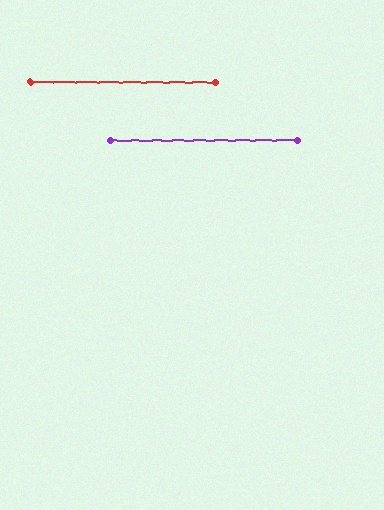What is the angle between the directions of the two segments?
Approximately 1 degree.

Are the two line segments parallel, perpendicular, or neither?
Parallel — their directions differ by only 0.6°.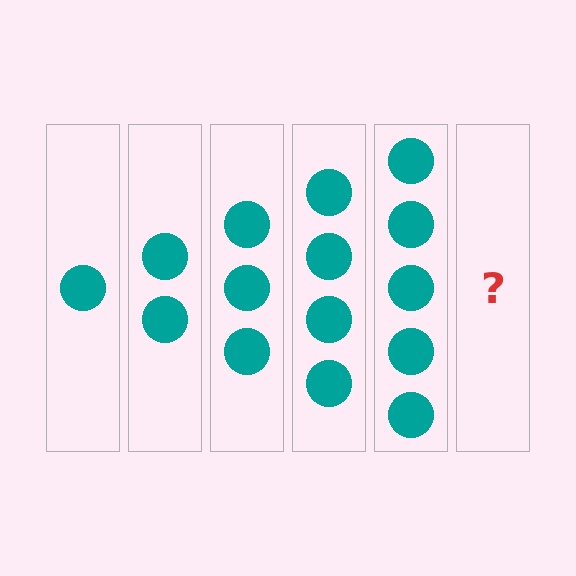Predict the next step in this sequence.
The next step is 6 circles.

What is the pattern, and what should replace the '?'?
The pattern is that each step adds one more circle. The '?' should be 6 circles.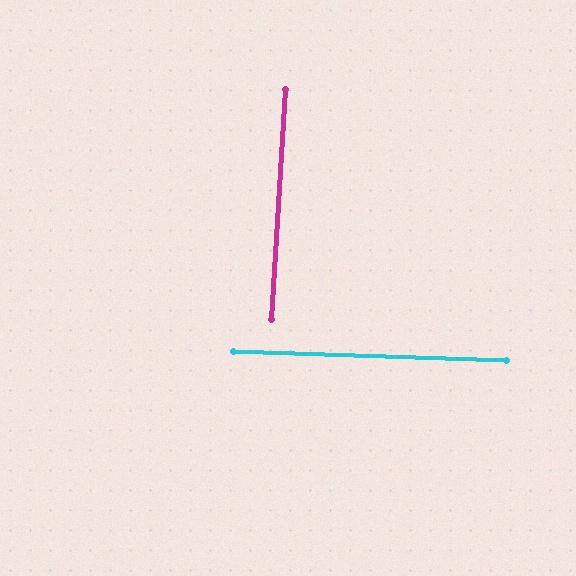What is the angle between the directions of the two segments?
Approximately 88 degrees.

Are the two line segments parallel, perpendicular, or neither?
Perpendicular — they meet at approximately 88°.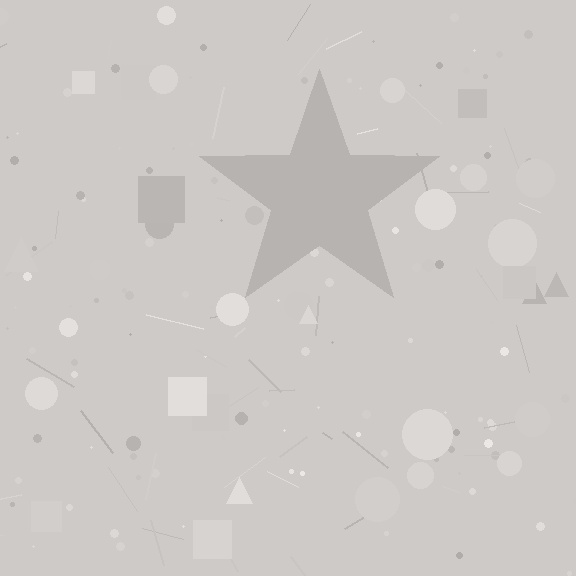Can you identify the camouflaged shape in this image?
The camouflaged shape is a star.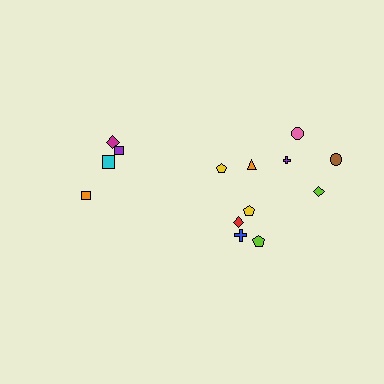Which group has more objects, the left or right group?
The right group.